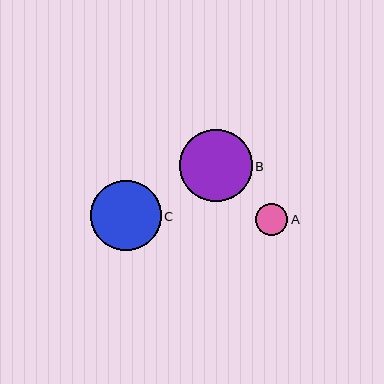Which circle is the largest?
Circle B is the largest with a size of approximately 72 pixels.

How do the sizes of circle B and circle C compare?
Circle B and circle C are approximately the same size.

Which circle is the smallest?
Circle A is the smallest with a size of approximately 32 pixels.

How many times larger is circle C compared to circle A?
Circle C is approximately 2.2 times the size of circle A.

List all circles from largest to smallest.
From largest to smallest: B, C, A.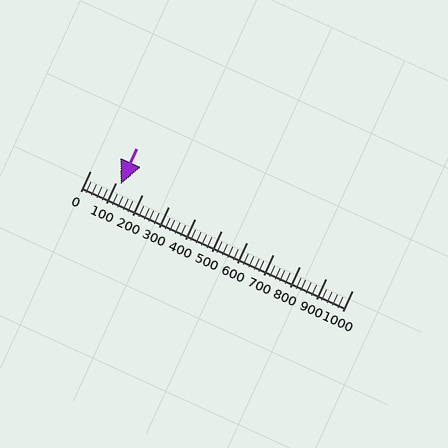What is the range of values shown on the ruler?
The ruler shows values from 0 to 1000.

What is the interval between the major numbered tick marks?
The major tick marks are spaced 100 units apart.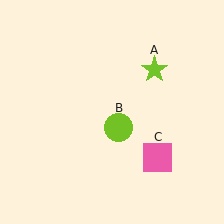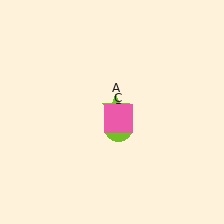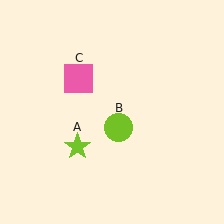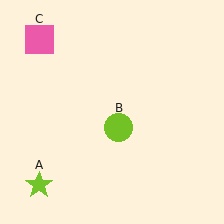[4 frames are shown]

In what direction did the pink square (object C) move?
The pink square (object C) moved up and to the left.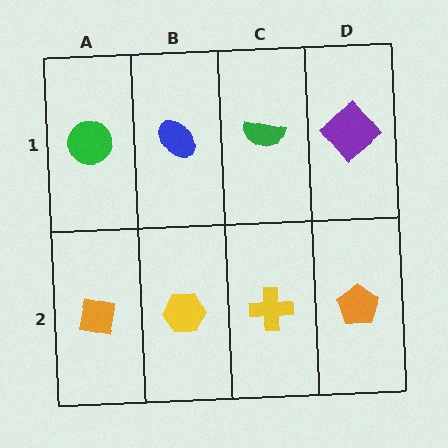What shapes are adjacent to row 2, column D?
A purple diamond (row 1, column D), a yellow cross (row 2, column C).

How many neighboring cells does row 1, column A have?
2.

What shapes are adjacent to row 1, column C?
A yellow cross (row 2, column C), a blue ellipse (row 1, column B), a purple diamond (row 1, column D).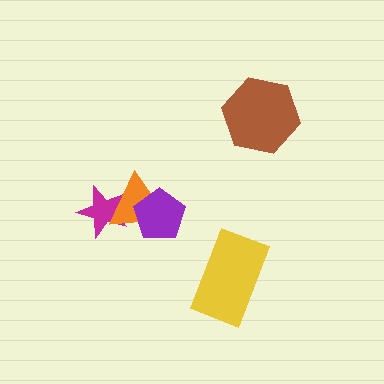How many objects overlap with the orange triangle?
2 objects overlap with the orange triangle.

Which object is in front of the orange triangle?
The purple pentagon is in front of the orange triangle.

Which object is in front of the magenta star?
The orange triangle is in front of the magenta star.